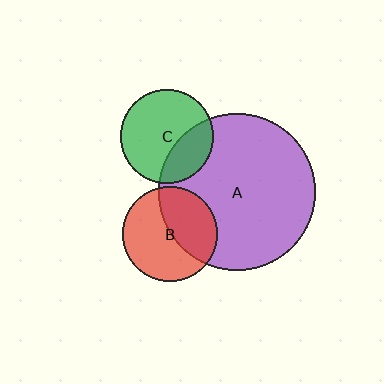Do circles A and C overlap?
Yes.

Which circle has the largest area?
Circle A (purple).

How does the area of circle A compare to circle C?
Approximately 2.8 times.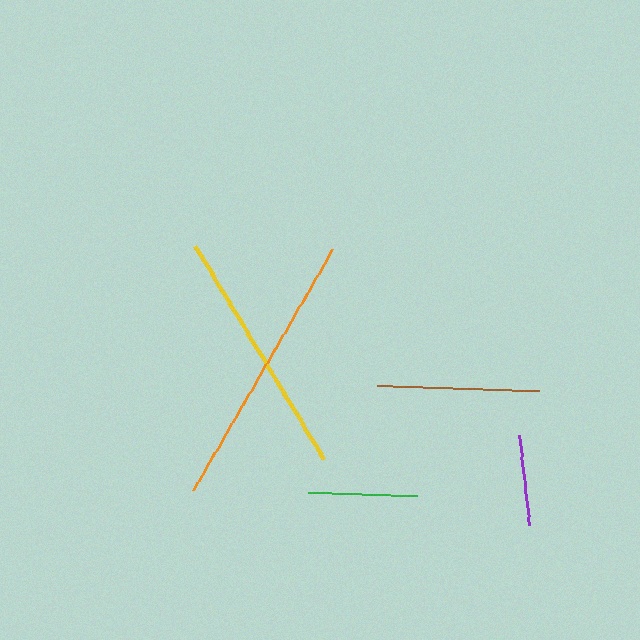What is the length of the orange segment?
The orange segment is approximately 278 pixels long.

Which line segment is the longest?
The orange line is the longest at approximately 278 pixels.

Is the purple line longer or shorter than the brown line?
The brown line is longer than the purple line.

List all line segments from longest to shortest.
From longest to shortest: orange, yellow, brown, green, purple.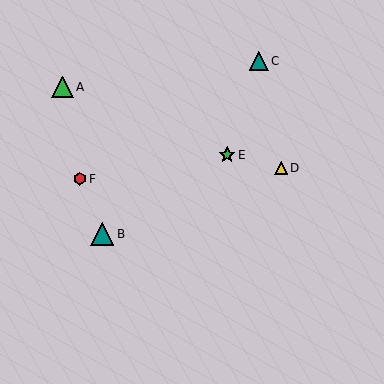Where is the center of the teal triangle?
The center of the teal triangle is at (259, 61).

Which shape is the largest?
The teal triangle (labeled B) is the largest.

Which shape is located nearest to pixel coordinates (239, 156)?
The green star (labeled E) at (227, 155) is nearest to that location.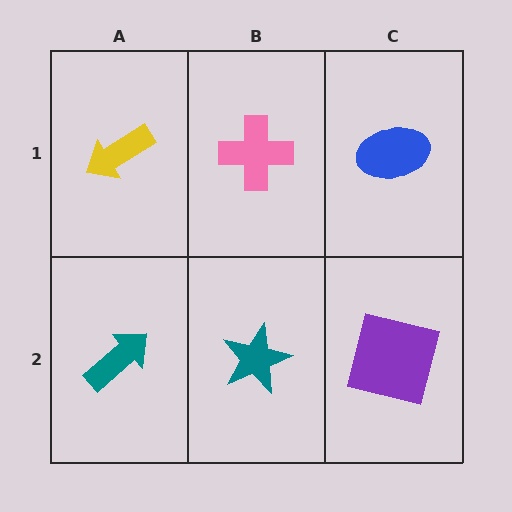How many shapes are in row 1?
3 shapes.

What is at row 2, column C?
A purple square.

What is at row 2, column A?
A teal arrow.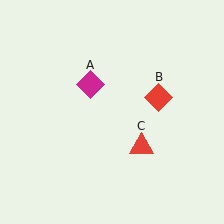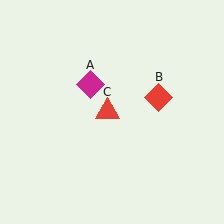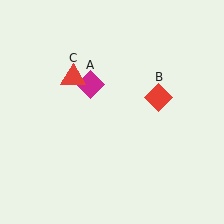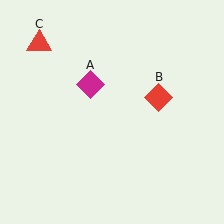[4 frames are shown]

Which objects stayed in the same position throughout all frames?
Magenta diamond (object A) and red diamond (object B) remained stationary.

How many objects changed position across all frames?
1 object changed position: red triangle (object C).